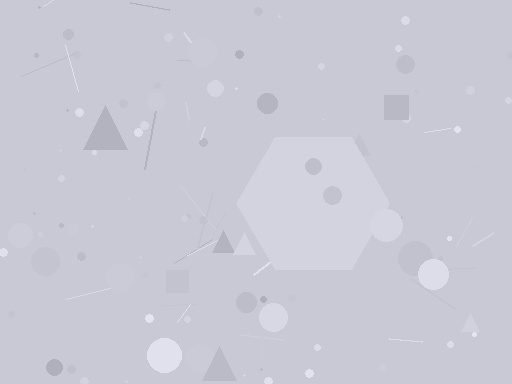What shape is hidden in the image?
A hexagon is hidden in the image.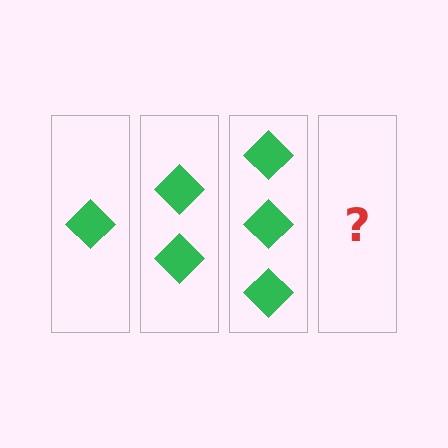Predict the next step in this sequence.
The next step is 4 diamonds.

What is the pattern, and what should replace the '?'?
The pattern is that each step adds one more diamond. The '?' should be 4 diamonds.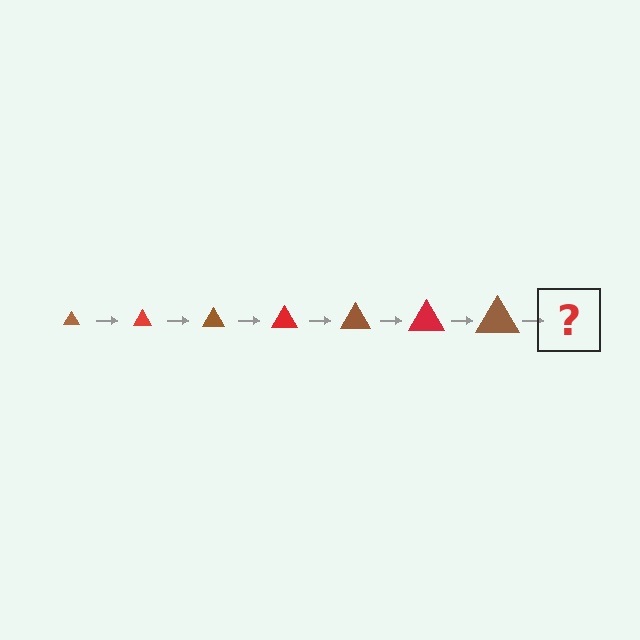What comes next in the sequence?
The next element should be a red triangle, larger than the previous one.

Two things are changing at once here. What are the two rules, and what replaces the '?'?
The two rules are that the triangle grows larger each step and the color cycles through brown and red. The '?' should be a red triangle, larger than the previous one.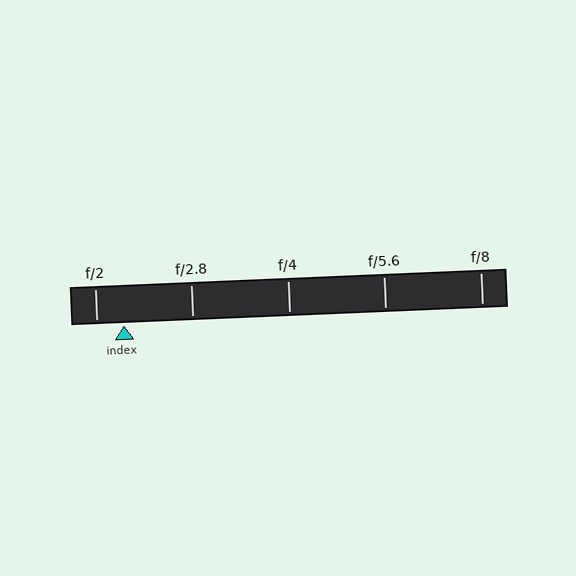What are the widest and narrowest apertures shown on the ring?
The widest aperture shown is f/2 and the narrowest is f/8.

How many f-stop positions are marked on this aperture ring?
There are 5 f-stop positions marked.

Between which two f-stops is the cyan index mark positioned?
The index mark is between f/2 and f/2.8.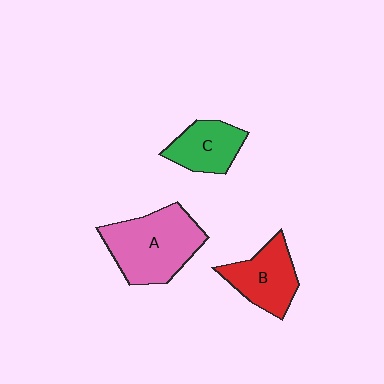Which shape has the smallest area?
Shape C (green).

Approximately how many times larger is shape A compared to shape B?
Approximately 1.5 times.